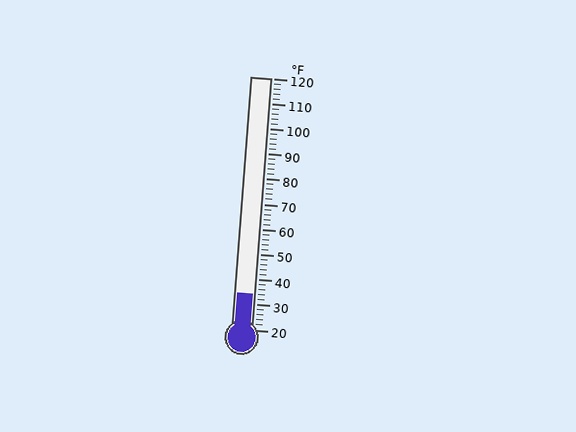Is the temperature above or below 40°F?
The temperature is below 40°F.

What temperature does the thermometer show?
The thermometer shows approximately 34°F.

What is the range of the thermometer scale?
The thermometer scale ranges from 20°F to 120°F.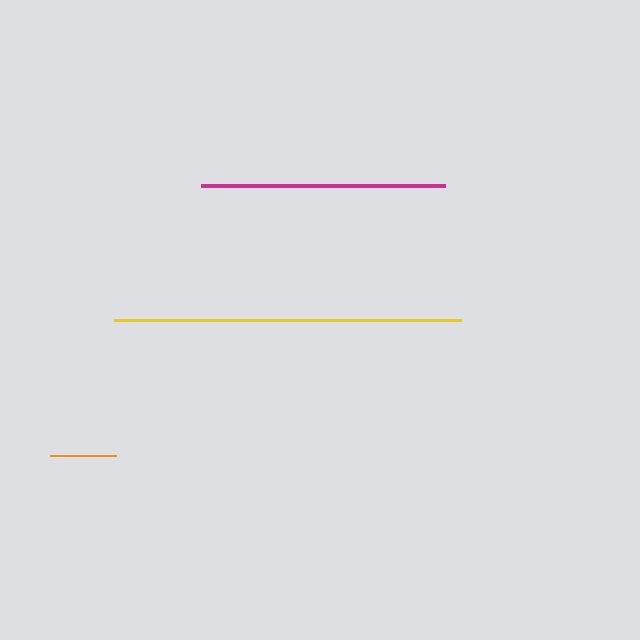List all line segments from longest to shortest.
From longest to shortest: yellow, magenta, orange.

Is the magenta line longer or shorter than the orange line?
The magenta line is longer than the orange line.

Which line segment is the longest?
The yellow line is the longest at approximately 347 pixels.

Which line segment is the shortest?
The orange line is the shortest at approximately 67 pixels.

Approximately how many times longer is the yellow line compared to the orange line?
The yellow line is approximately 5.2 times the length of the orange line.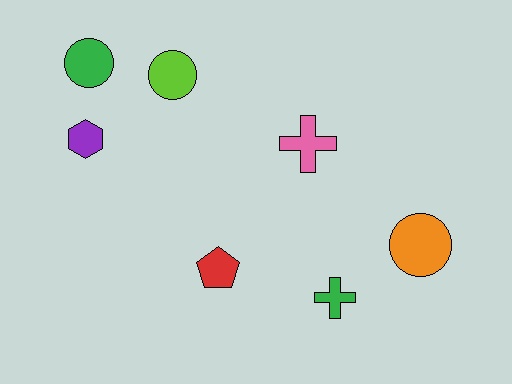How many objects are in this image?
There are 7 objects.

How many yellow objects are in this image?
There are no yellow objects.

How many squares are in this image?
There are no squares.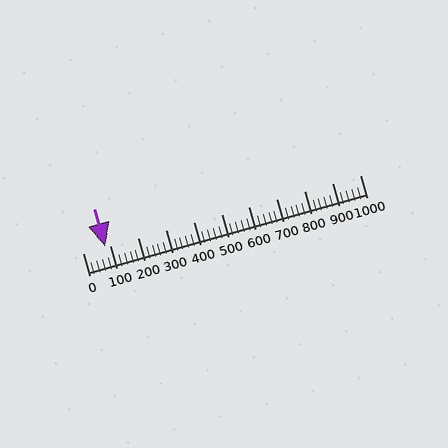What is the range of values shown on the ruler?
The ruler shows values from 0 to 1000.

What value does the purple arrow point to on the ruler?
The purple arrow points to approximately 80.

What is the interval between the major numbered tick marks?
The major tick marks are spaced 100 units apart.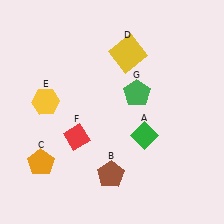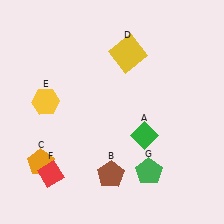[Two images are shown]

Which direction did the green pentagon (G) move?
The green pentagon (G) moved down.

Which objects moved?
The objects that moved are: the red diamond (F), the green pentagon (G).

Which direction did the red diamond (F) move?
The red diamond (F) moved down.